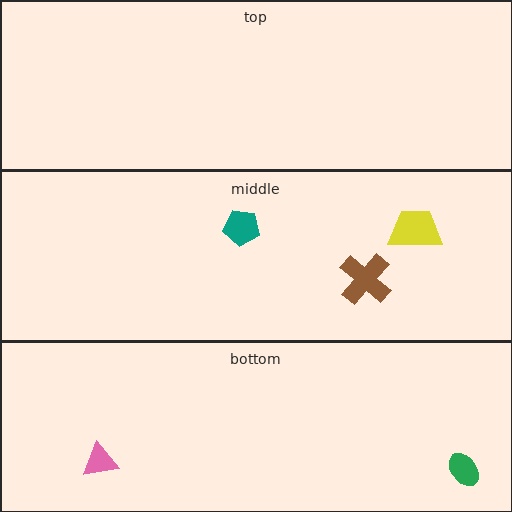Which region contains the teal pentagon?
The middle region.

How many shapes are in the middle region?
3.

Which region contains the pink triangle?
The bottom region.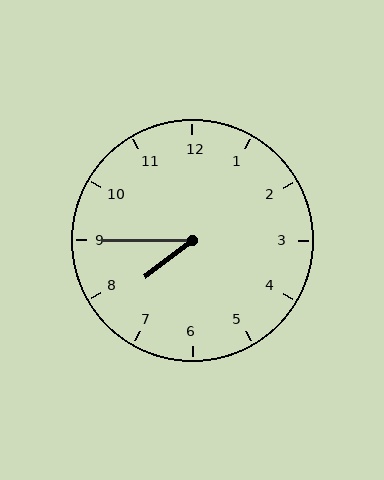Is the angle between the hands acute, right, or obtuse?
It is acute.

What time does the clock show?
7:45.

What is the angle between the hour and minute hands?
Approximately 38 degrees.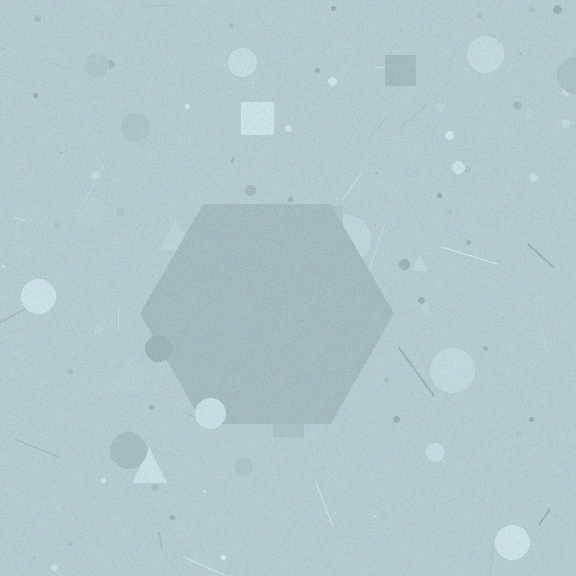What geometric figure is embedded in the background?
A hexagon is embedded in the background.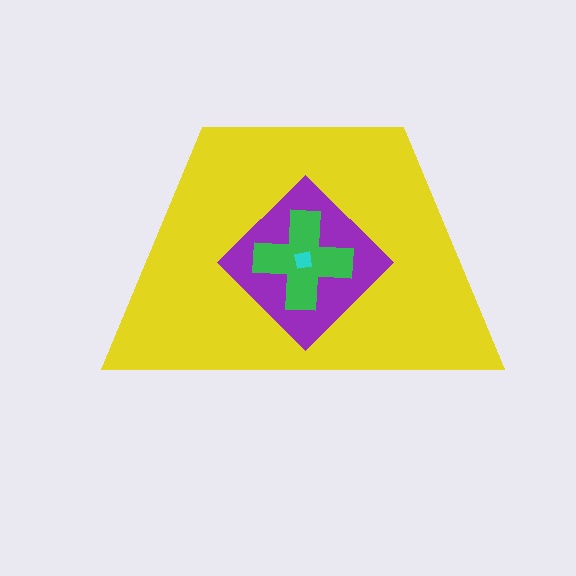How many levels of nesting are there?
4.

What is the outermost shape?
The yellow trapezoid.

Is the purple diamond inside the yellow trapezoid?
Yes.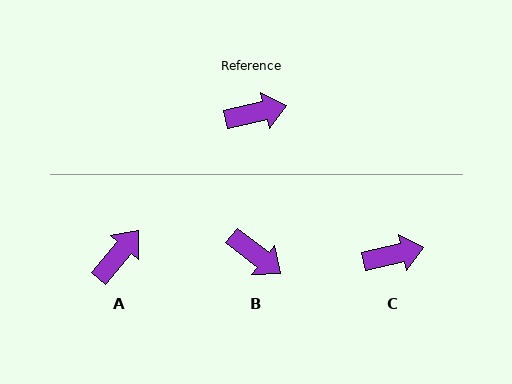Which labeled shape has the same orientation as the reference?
C.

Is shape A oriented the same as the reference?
No, it is off by about 37 degrees.